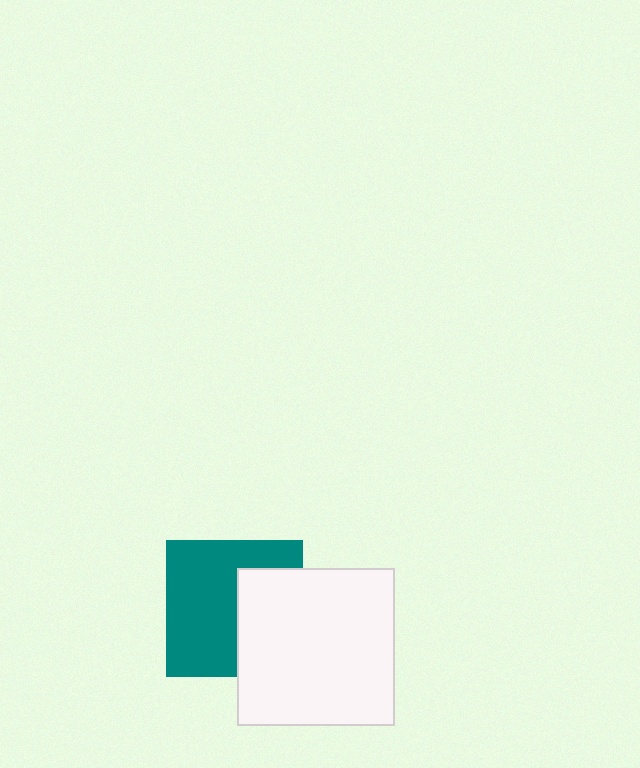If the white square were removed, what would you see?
You would see the complete teal square.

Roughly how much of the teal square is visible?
About half of it is visible (roughly 62%).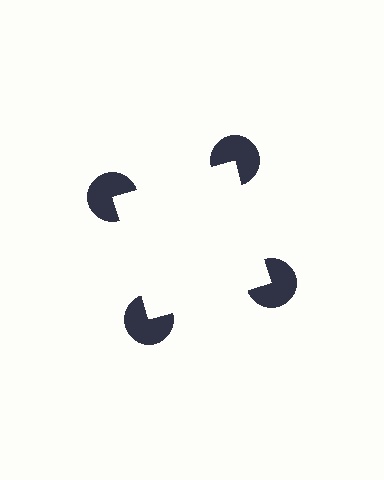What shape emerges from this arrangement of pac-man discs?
An illusory square — its edges are inferred from the aligned wedge cuts in the pac-man discs, not physically drawn.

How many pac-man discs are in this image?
There are 4 — one at each vertex of the illusory square.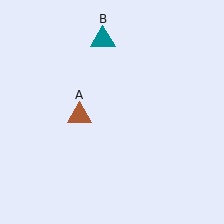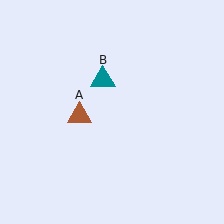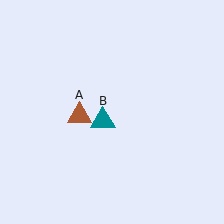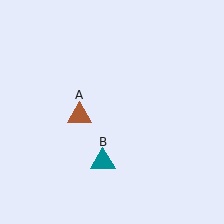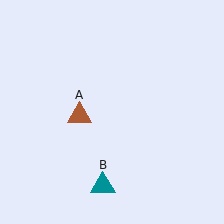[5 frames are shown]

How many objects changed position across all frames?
1 object changed position: teal triangle (object B).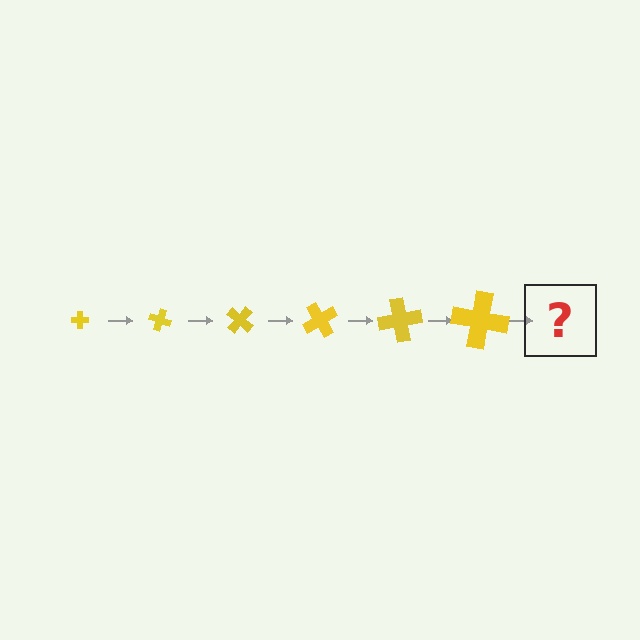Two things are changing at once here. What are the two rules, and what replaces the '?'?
The two rules are that the cross grows larger each step and it rotates 20 degrees each step. The '?' should be a cross, larger than the previous one and rotated 120 degrees from the start.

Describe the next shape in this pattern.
It should be a cross, larger than the previous one and rotated 120 degrees from the start.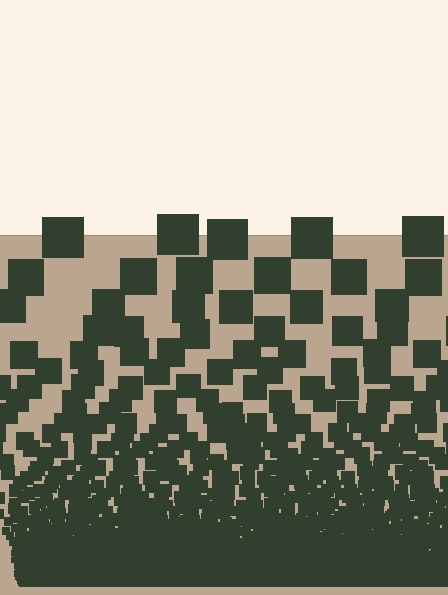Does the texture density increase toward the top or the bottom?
Density increases toward the bottom.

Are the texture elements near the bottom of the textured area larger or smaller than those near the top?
Smaller. The gradient is inverted — elements near the bottom are smaller and denser.